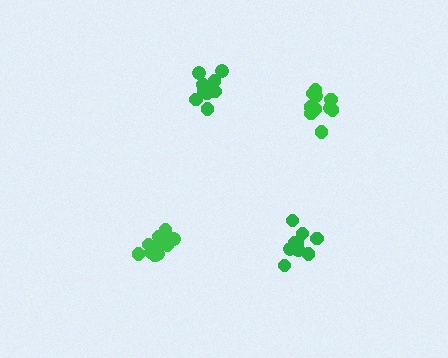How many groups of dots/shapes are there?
There are 4 groups.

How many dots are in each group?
Group 1: 10 dots, Group 2: 11 dots, Group 3: 14 dots, Group 4: 10 dots (45 total).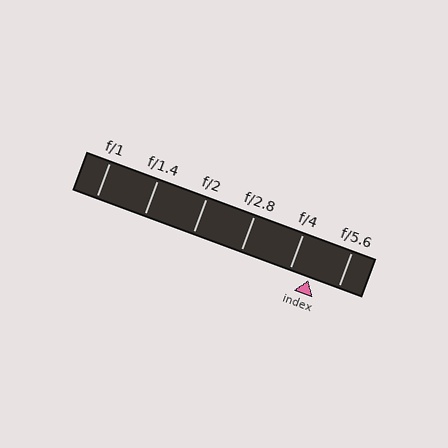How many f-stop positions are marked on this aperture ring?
There are 6 f-stop positions marked.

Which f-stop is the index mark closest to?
The index mark is closest to f/4.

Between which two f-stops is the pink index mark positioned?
The index mark is between f/4 and f/5.6.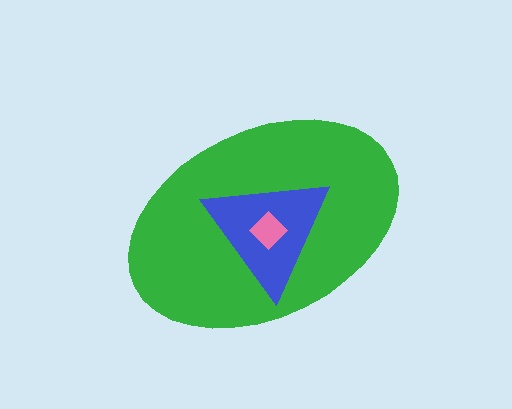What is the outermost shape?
The green ellipse.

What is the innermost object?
The pink diamond.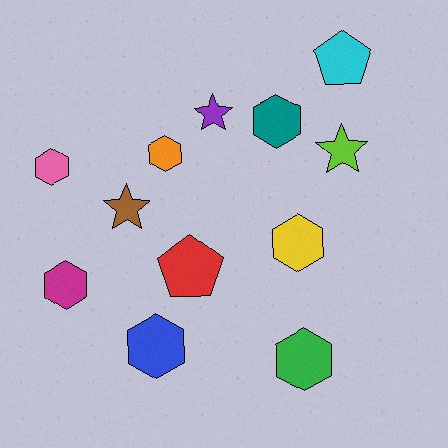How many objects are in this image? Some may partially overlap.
There are 12 objects.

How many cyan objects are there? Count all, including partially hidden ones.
There is 1 cyan object.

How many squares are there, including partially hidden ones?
There are no squares.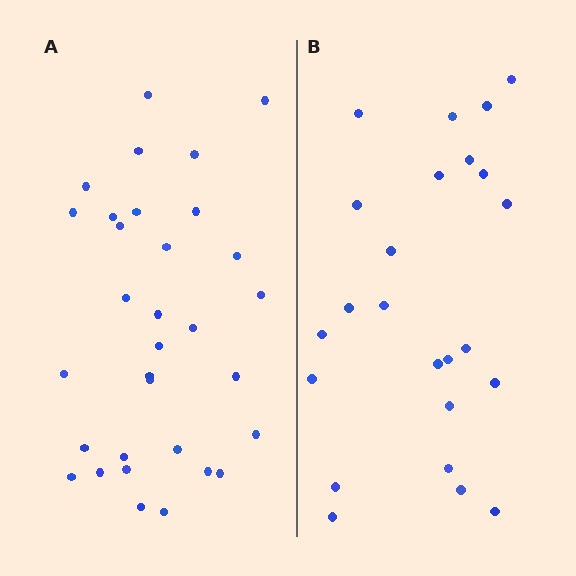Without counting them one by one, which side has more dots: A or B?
Region A (the left region) has more dots.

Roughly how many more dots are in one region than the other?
Region A has roughly 8 or so more dots than region B.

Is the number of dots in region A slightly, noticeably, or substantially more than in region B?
Region A has noticeably more, but not dramatically so. The ratio is roughly 1.3 to 1.